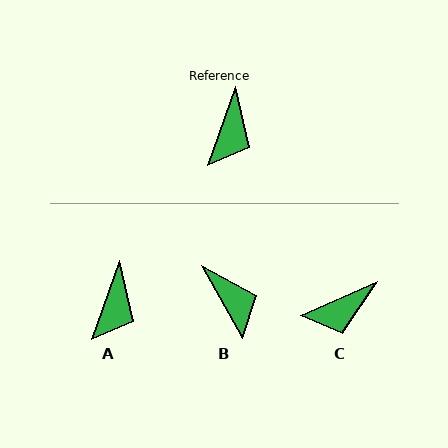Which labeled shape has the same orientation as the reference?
A.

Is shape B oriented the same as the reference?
No, it is off by about 48 degrees.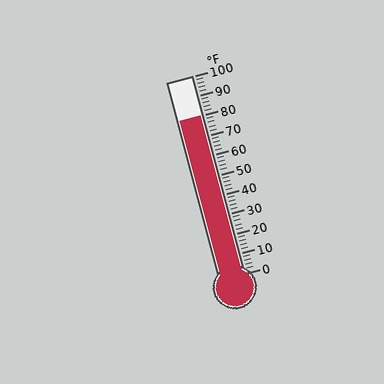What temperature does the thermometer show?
The thermometer shows approximately 80°F.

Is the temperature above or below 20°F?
The temperature is above 20°F.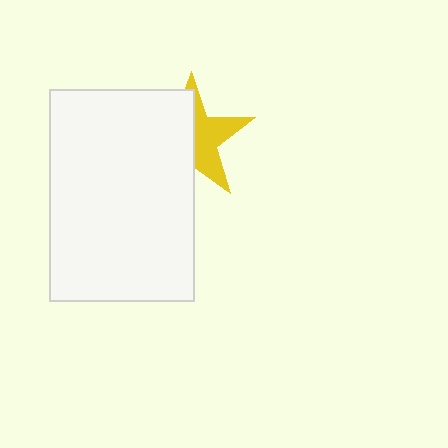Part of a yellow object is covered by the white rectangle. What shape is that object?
It is a star.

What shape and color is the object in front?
The object in front is a white rectangle.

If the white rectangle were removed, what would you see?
You would see the complete yellow star.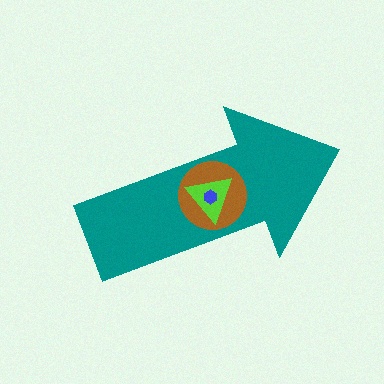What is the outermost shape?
The teal arrow.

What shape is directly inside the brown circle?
The lime triangle.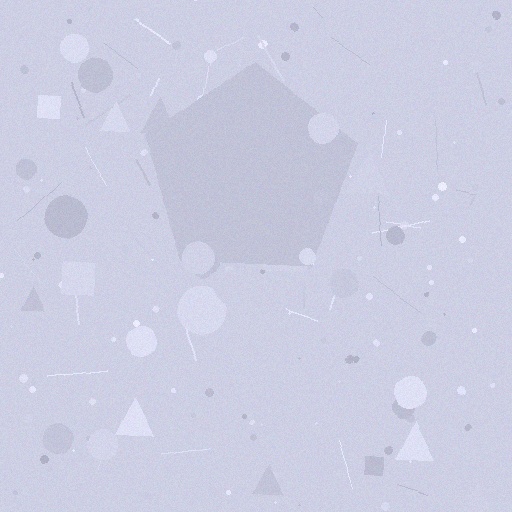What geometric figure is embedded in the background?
A pentagon is embedded in the background.